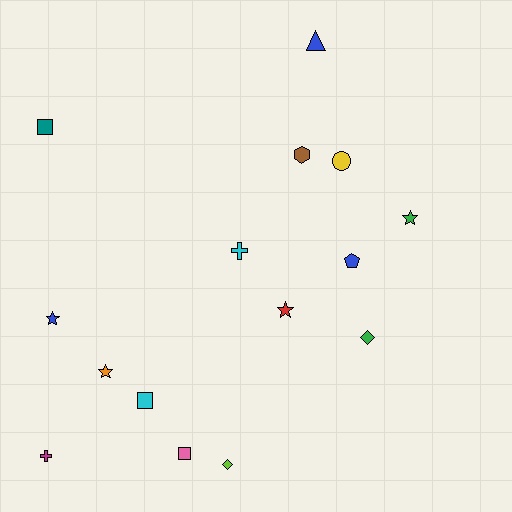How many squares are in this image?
There are 3 squares.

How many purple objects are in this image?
There are no purple objects.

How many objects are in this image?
There are 15 objects.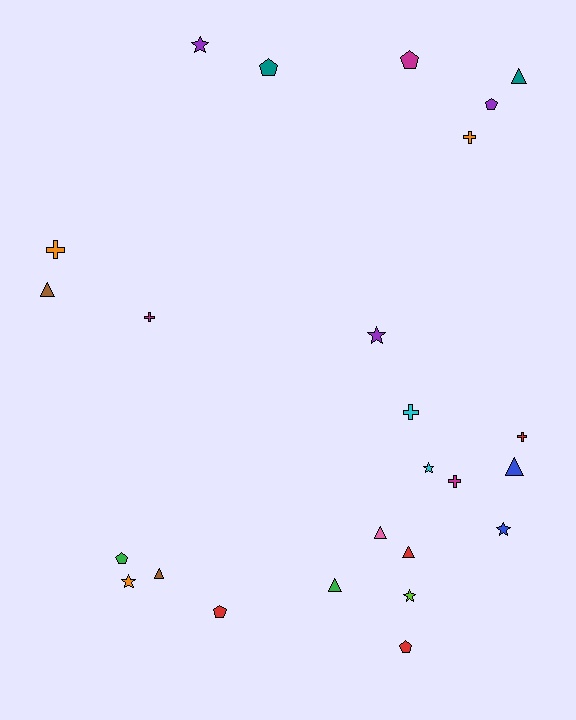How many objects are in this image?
There are 25 objects.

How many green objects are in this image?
There are 2 green objects.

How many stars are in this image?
There are 6 stars.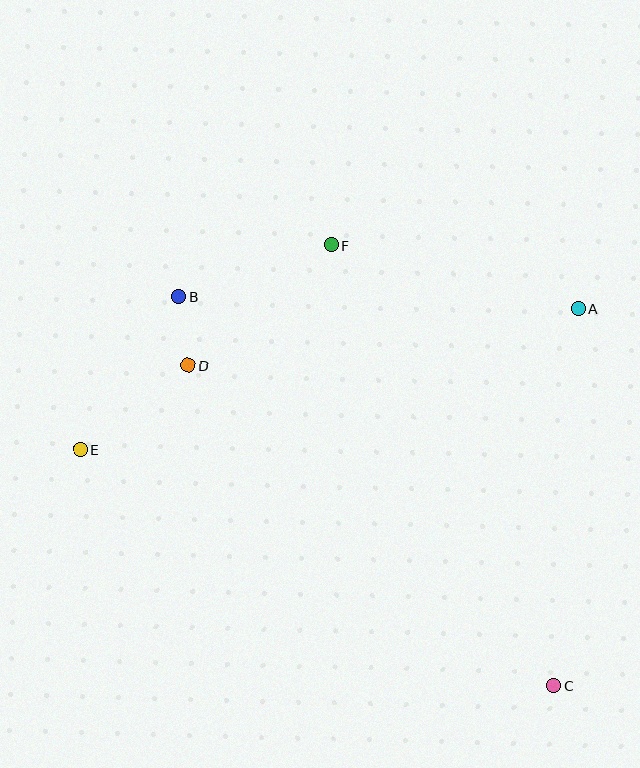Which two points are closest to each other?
Points B and D are closest to each other.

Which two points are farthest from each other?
Points B and C are farthest from each other.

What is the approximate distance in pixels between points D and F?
The distance between D and F is approximately 186 pixels.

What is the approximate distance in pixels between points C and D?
The distance between C and D is approximately 486 pixels.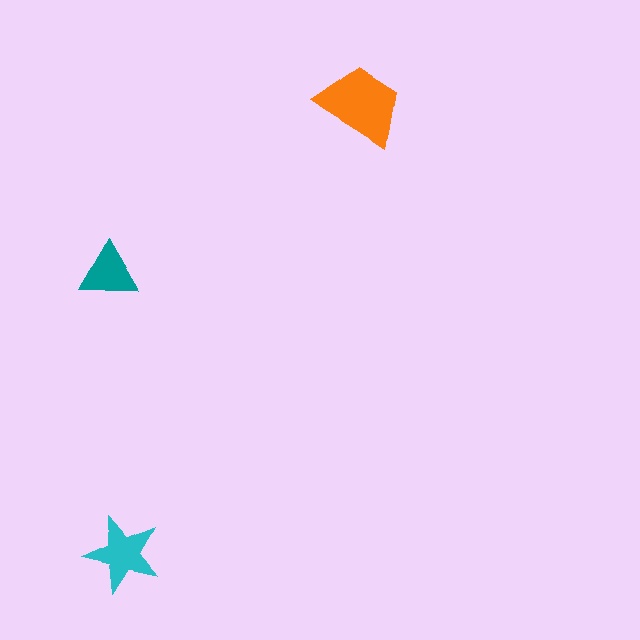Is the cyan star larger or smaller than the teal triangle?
Larger.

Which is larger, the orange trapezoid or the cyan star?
The orange trapezoid.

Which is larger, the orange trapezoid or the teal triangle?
The orange trapezoid.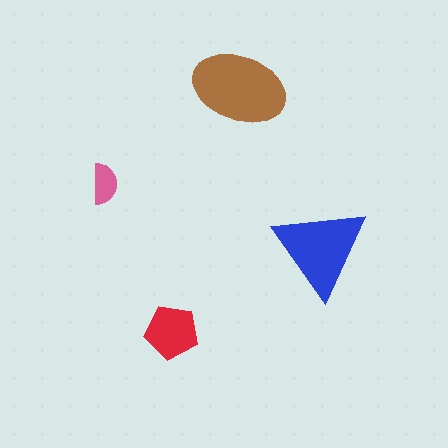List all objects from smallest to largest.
The pink semicircle, the red pentagon, the blue triangle, the brown ellipse.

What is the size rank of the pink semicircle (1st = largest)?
4th.